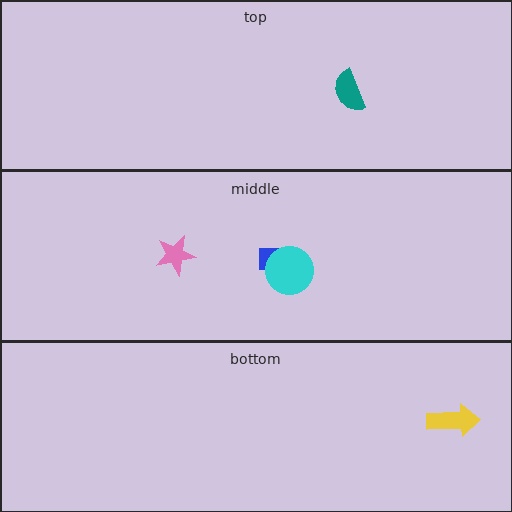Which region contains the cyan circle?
The middle region.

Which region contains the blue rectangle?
The middle region.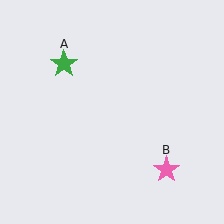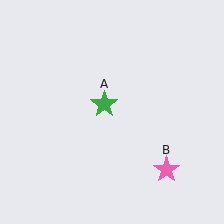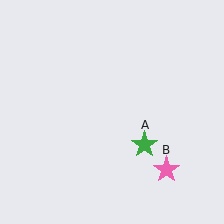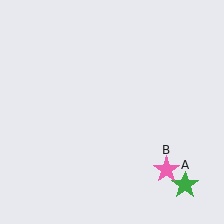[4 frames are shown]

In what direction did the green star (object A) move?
The green star (object A) moved down and to the right.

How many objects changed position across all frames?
1 object changed position: green star (object A).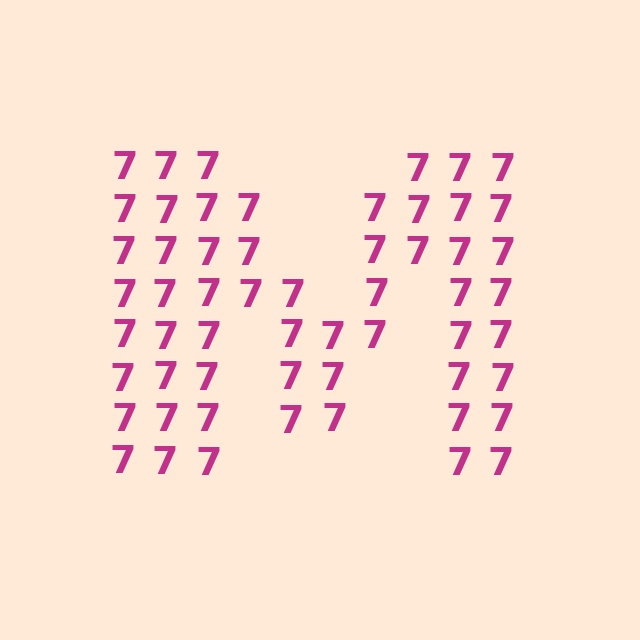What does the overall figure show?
The overall figure shows the letter M.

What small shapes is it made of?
It is made of small digit 7's.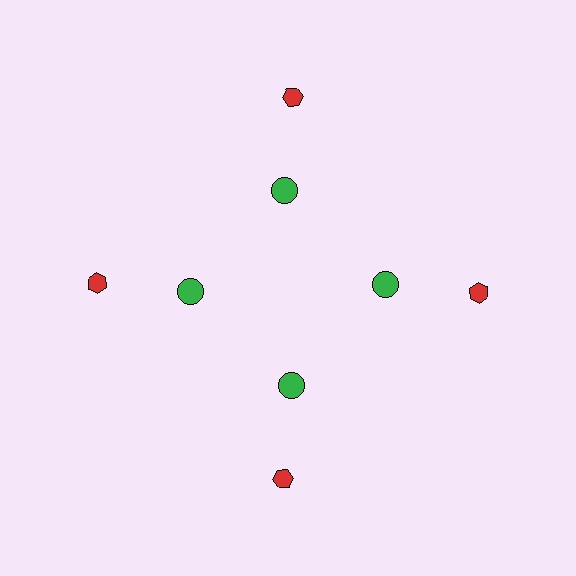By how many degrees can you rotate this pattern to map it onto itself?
The pattern maps onto itself every 90 degrees of rotation.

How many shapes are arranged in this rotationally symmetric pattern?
There are 8 shapes, arranged in 4 groups of 2.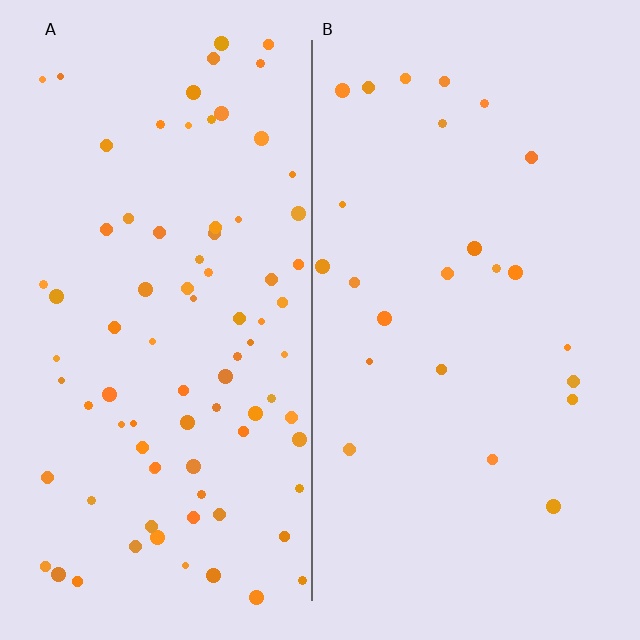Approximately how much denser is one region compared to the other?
Approximately 3.4× — region A over region B.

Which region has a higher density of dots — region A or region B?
A (the left).